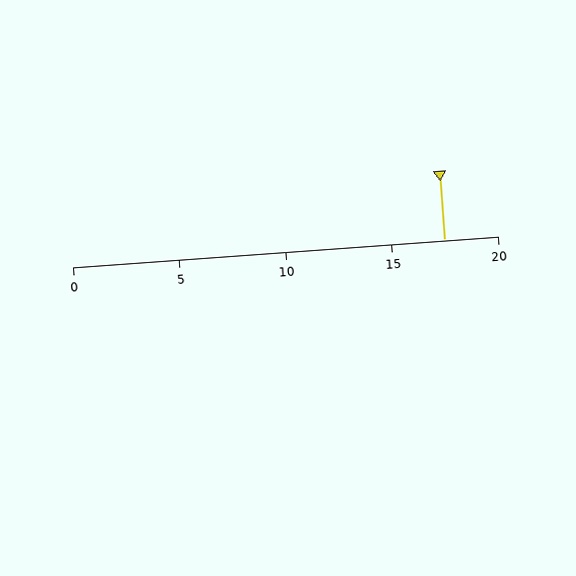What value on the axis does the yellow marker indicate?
The marker indicates approximately 17.5.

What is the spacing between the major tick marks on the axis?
The major ticks are spaced 5 apart.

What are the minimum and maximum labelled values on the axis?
The axis runs from 0 to 20.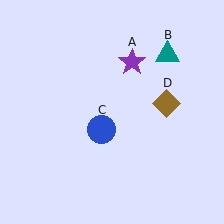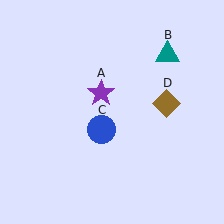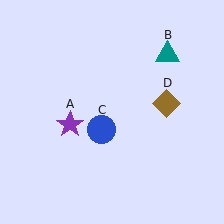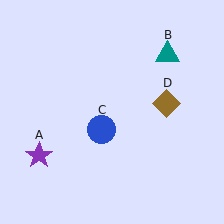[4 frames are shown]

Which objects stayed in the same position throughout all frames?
Teal triangle (object B) and blue circle (object C) and brown diamond (object D) remained stationary.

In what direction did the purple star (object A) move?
The purple star (object A) moved down and to the left.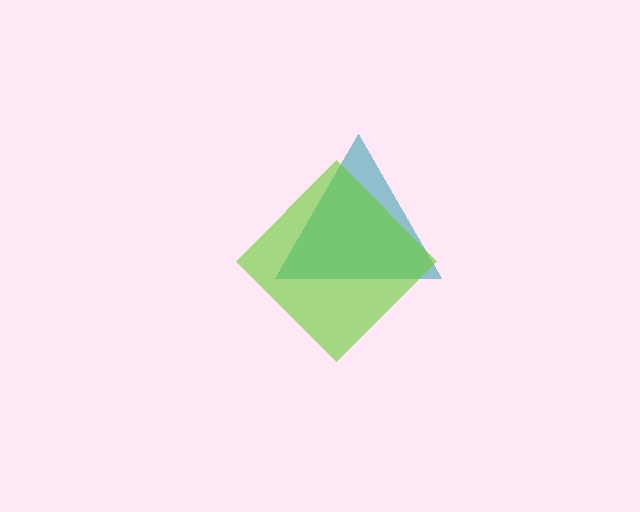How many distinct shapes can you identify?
There are 2 distinct shapes: a teal triangle, a lime diamond.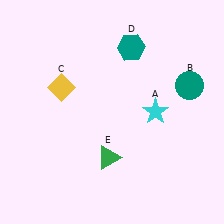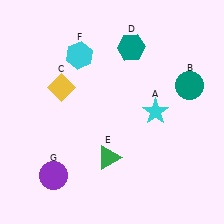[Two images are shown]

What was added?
A cyan hexagon (F), a purple circle (G) were added in Image 2.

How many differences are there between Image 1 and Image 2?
There are 2 differences between the two images.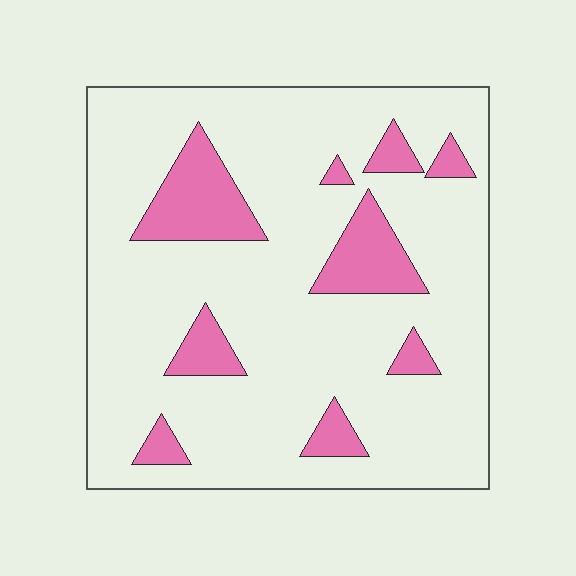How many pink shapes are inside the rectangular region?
9.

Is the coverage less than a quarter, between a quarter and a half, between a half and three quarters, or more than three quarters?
Less than a quarter.